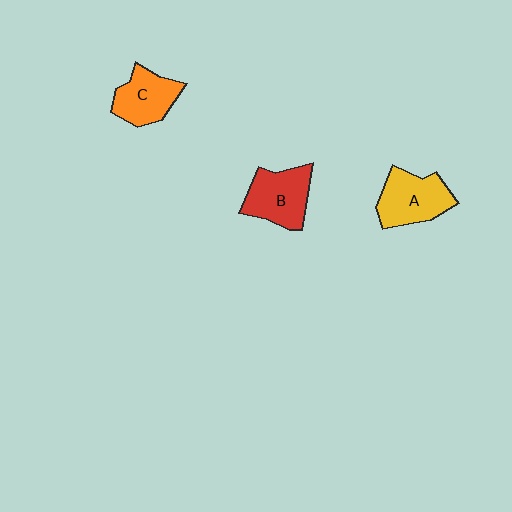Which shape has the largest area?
Shape A (yellow).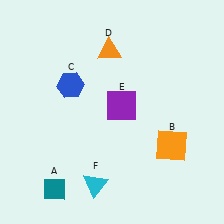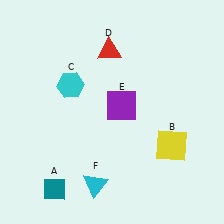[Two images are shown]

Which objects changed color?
B changed from orange to yellow. C changed from blue to cyan. D changed from orange to red.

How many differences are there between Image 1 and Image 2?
There are 3 differences between the two images.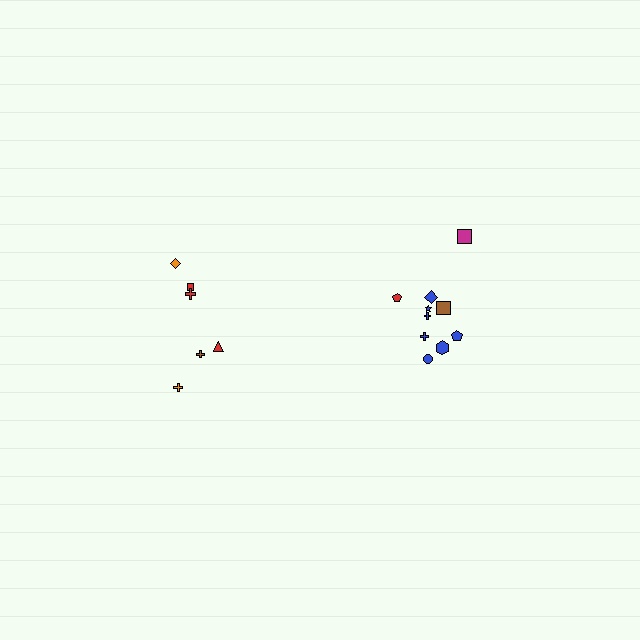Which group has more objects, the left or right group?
The right group.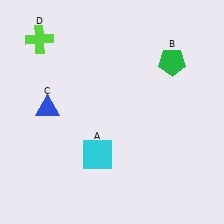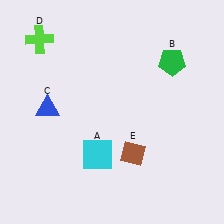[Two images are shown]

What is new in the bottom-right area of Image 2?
A brown diamond (E) was added in the bottom-right area of Image 2.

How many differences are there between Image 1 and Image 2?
There is 1 difference between the two images.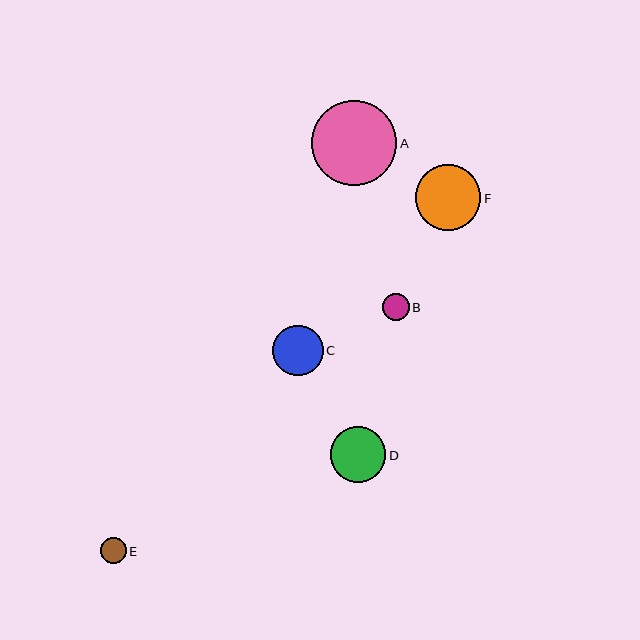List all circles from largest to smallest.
From largest to smallest: A, F, D, C, B, E.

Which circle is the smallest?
Circle E is the smallest with a size of approximately 26 pixels.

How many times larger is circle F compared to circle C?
Circle F is approximately 1.3 times the size of circle C.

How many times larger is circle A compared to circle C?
Circle A is approximately 1.7 times the size of circle C.